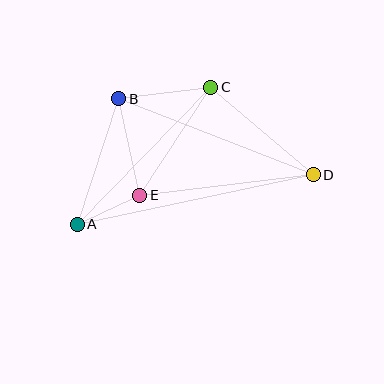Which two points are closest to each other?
Points A and E are closest to each other.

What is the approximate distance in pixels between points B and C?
The distance between B and C is approximately 93 pixels.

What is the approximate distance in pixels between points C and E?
The distance between C and E is approximately 129 pixels.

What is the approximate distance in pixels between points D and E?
The distance between D and E is approximately 175 pixels.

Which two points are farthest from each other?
Points A and D are farthest from each other.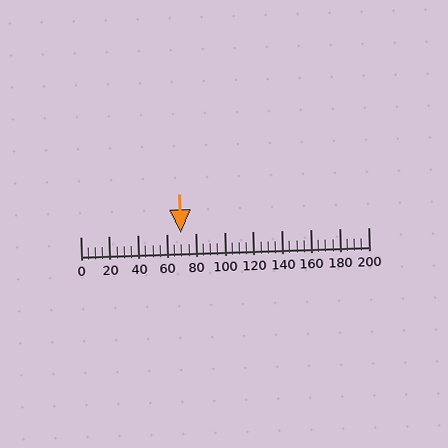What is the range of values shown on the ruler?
The ruler shows values from 0 to 200.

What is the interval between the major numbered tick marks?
The major tick marks are spaced 20 units apart.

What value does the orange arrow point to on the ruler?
The orange arrow points to approximately 70.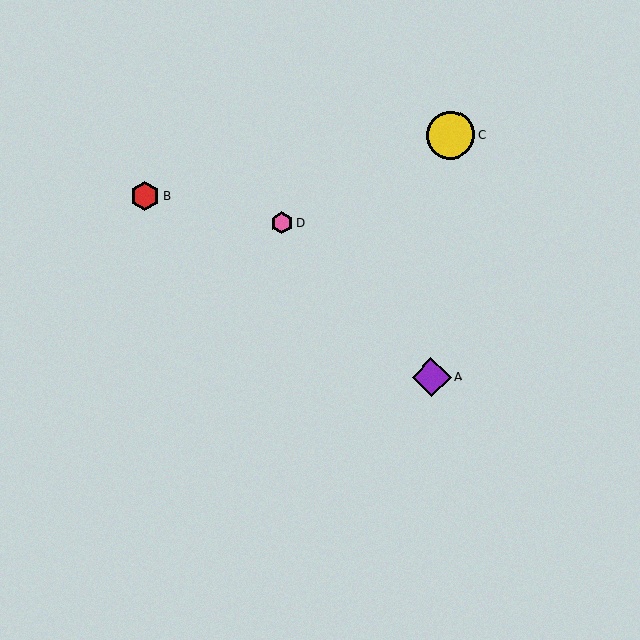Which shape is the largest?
The yellow circle (labeled C) is the largest.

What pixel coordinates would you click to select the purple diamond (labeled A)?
Click at (431, 377) to select the purple diamond A.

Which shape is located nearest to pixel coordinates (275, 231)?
The pink hexagon (labeled D) at (282, 223) is nearest to that location.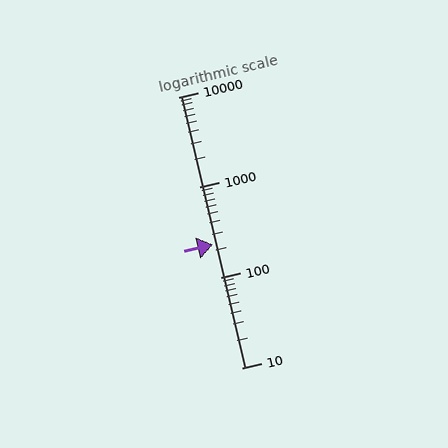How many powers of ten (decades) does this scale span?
The scale spans 3 decades, from 10 to 10000.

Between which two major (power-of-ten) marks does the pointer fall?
The pointer is between 100 and 1000.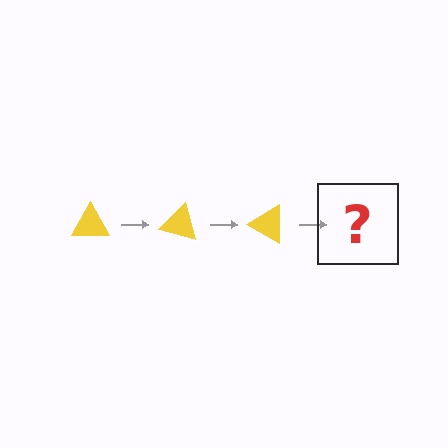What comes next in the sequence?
The next element should be a yellow triangle rotated 45 degrees.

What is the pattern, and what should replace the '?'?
The pattern is that the triangle rotates 15 degrees each step. The '?' should be a yellow triangle rotated 45 degrees.